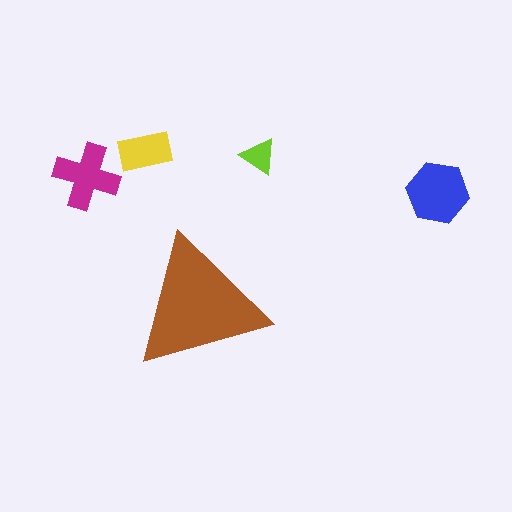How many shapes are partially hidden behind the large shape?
0 shapes are partially hidden.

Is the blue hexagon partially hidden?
No, the blue hexagon is fully visible.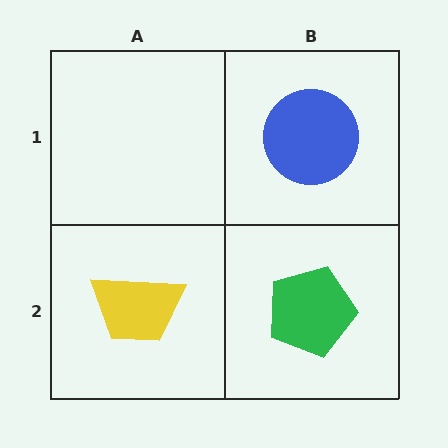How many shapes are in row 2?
2 shapes.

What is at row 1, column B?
A blue circle.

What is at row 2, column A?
A yellow trapezoid.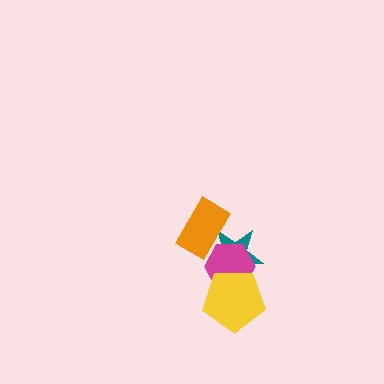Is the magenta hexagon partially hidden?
Yes, it is partially covered by another shape.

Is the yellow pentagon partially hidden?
No, no other shape covers it.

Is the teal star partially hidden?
Yes, it is partially covered by another shape.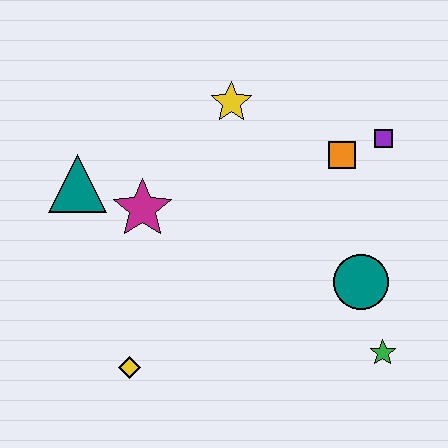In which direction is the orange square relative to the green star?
The orange square is above the green star.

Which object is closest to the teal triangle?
The magenta star is closest to the teal triangle.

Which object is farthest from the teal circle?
The teal triangle is farthest from the teal circle.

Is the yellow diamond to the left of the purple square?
Yes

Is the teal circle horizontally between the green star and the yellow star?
Yes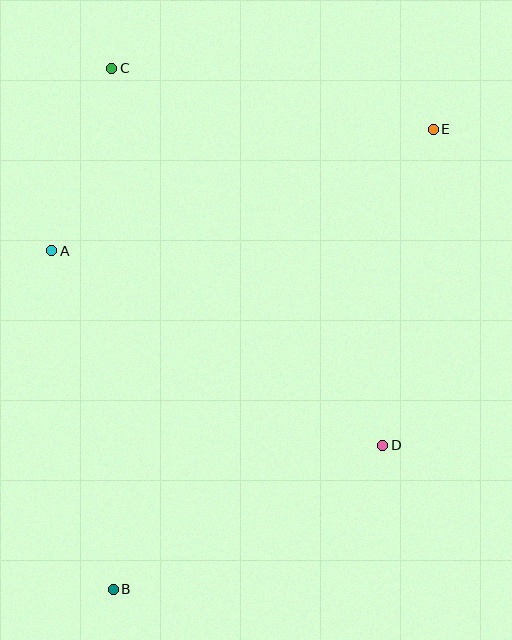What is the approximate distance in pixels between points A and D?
The distance between A and D is approximately 384 pixels.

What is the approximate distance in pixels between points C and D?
The distance between C and D is approximately 464 pixels.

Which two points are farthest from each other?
Points B and E are farthest from each other.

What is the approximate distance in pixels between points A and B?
The distance between A and B is approximately 344 pixels.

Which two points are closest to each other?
Points A and C are closest to each other.